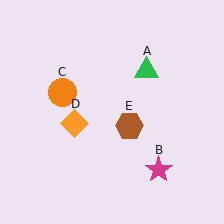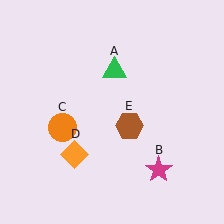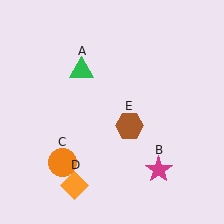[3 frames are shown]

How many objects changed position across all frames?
3 objects changed position: green triangle (object A), orange circle (object C), orange diamond (object D).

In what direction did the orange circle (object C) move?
The orange circle (object C) moved down.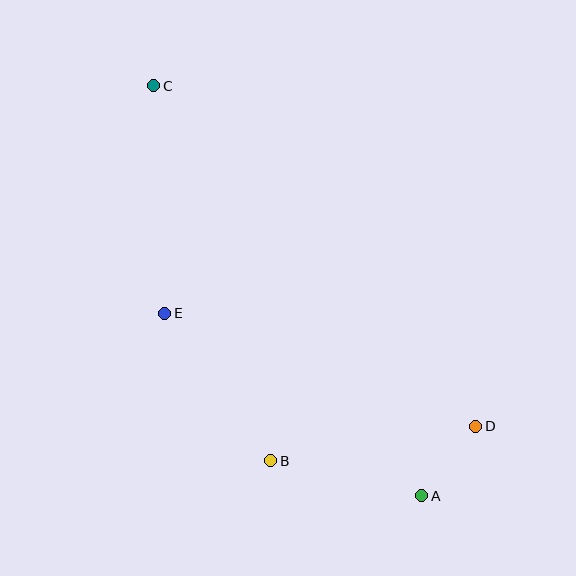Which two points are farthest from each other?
Points A and C are farthest from each other.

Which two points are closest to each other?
Points A and D are closest to each other.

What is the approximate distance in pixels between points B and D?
The distance between B and D is approximately 208 pixels.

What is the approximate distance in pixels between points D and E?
The distance between D and E is approximately 331 pixels.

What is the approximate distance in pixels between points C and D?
The distance between C and D is approximately 469 pixels.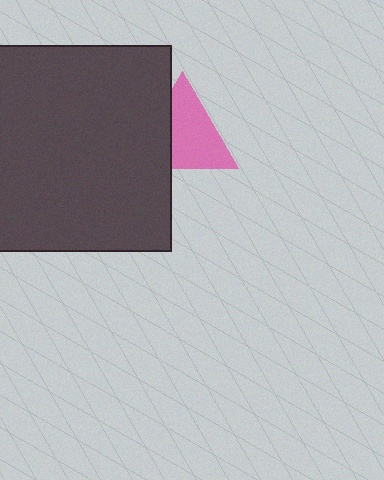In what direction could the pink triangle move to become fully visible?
The pink triangle could move right. That would shift it out from behind the dark gray square entirely.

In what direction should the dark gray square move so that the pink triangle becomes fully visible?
The dark gray square should move left. That is the shortest direction to clear the overlap and leave the pink triangle fully visible.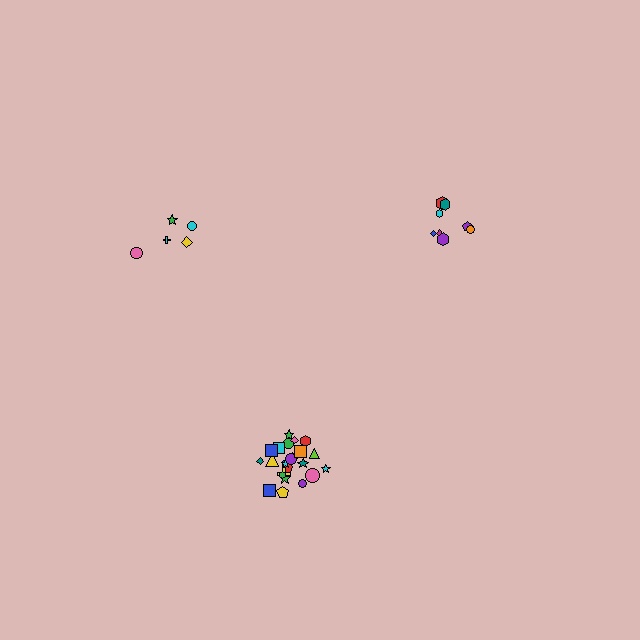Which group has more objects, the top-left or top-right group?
The top-right group.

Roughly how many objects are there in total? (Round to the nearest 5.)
Roughly 40 objects in total.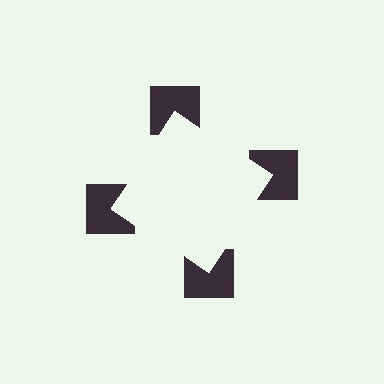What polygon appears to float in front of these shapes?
An illusory square — its edges are inferred from the aligned wedge cuts in the notched squares, not physically drawn.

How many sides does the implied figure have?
4 sides.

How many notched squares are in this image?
There are 4 — one at each vertex of the illusory square.